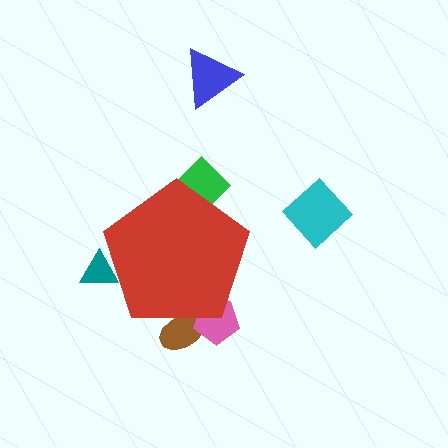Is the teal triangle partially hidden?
Yes, the teal triangle is partially hidden behind the red pentagon.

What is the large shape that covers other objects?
A red pentagon.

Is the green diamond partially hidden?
Yes, the green diamond is partially hidden behind the red pentagon.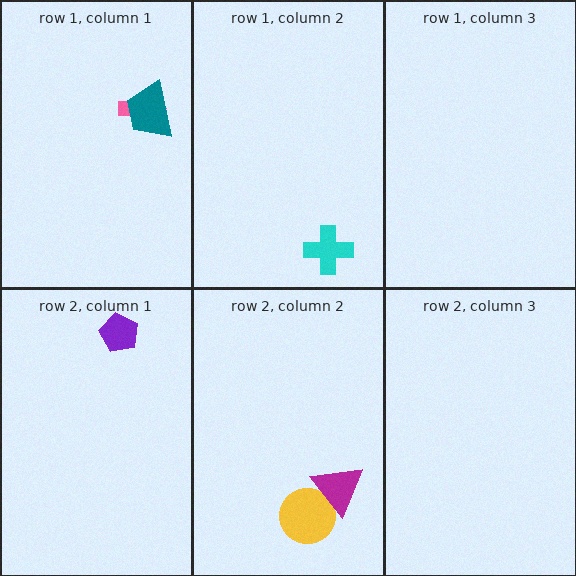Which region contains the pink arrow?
The row 1, column 1 region.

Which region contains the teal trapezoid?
The row 1, column 1 region.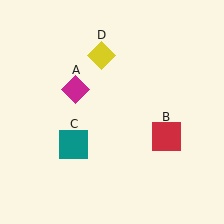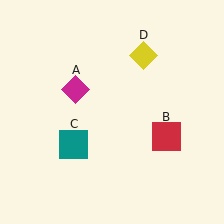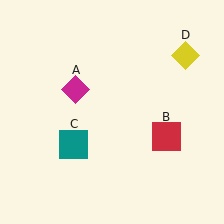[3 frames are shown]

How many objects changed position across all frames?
1 object changed position: yellow diamond (object D).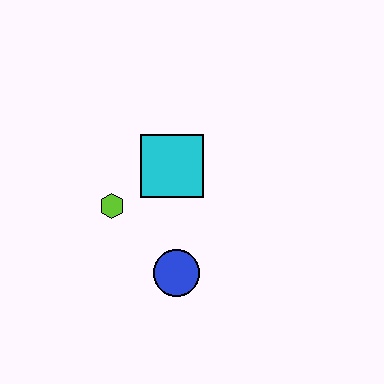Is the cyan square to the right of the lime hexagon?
Yes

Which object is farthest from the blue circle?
The cyan square is farthest from the blue circle.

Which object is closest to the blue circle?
The lime hexagon is closest to the blue circle.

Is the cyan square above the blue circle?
Yes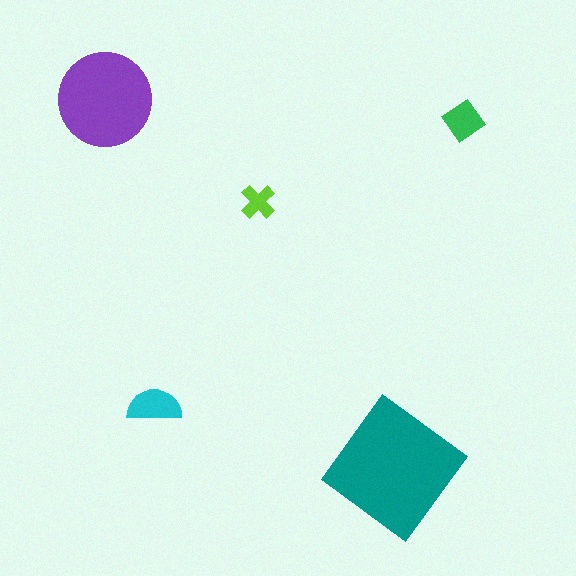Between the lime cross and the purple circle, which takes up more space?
The purple circle.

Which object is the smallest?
The lime cross.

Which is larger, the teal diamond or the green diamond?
The teal diamond.